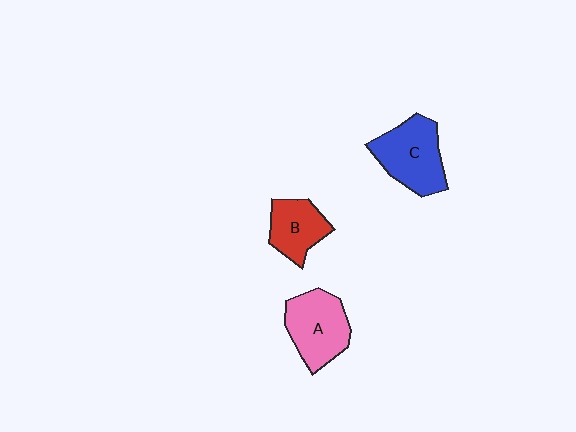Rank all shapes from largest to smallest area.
From largest to smallest: C (blue), A (pink), B (red).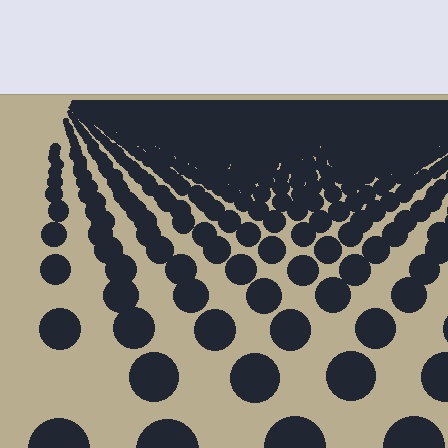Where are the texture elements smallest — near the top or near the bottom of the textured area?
Near the top.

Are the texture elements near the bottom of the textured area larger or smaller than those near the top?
Larger. Near the bottom, elements are closer to the viewer and appear at a bigger on-screen size.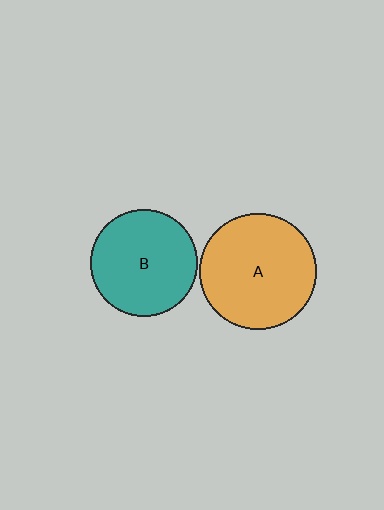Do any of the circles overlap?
No, none of the circles overlap.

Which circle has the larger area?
Circle A (orange).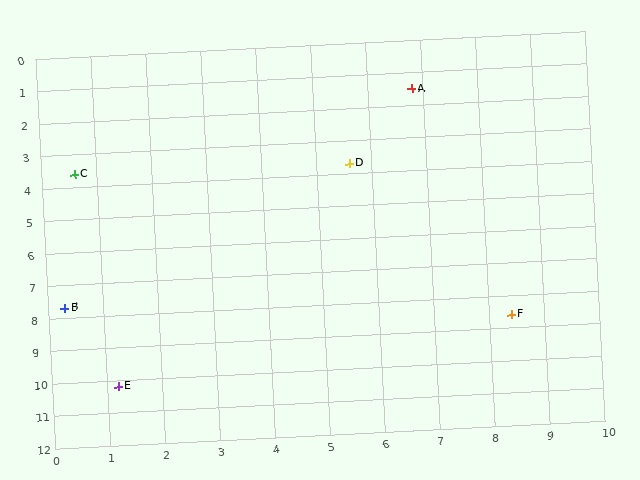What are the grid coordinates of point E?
Point E is at approximately (1.2, 10.2).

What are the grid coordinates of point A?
Point A is at approximately (6.8, 1.5).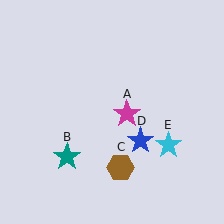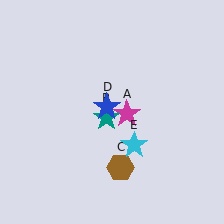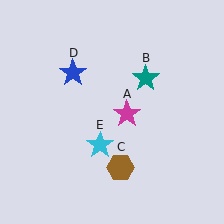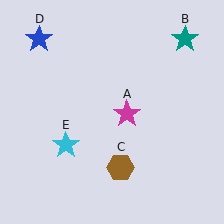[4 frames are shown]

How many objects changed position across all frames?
3 objects changed position: teal star (object B), blue star (object D), cyan star (object E).